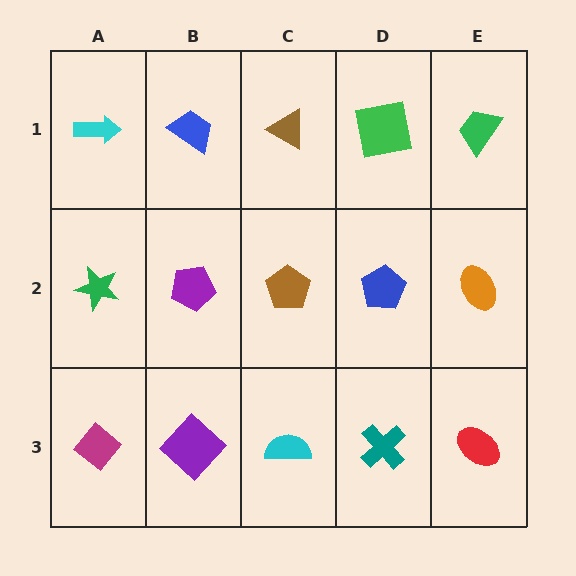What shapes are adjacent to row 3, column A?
A green star (row 2, column A), a purple diamond (row 3, column B).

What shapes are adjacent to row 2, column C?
A brown triangle (row 1, column C), a cyan semicircle (row 3, column C), a purple pentagon (row 2, column B), a blue pentagon (row 2, column D).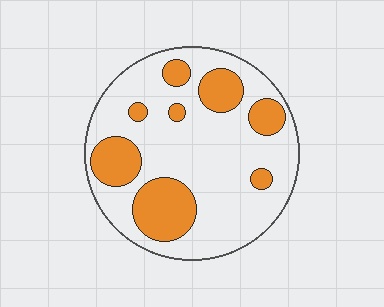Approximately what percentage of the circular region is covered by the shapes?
Approximately 25%.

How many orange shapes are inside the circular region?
8.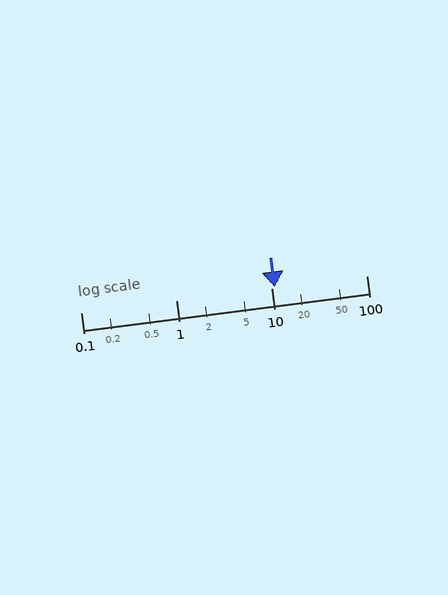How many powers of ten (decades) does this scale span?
The scale spans 3 decades, from 0.1 to 100.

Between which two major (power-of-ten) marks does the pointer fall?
The pointer is between 10 and 100.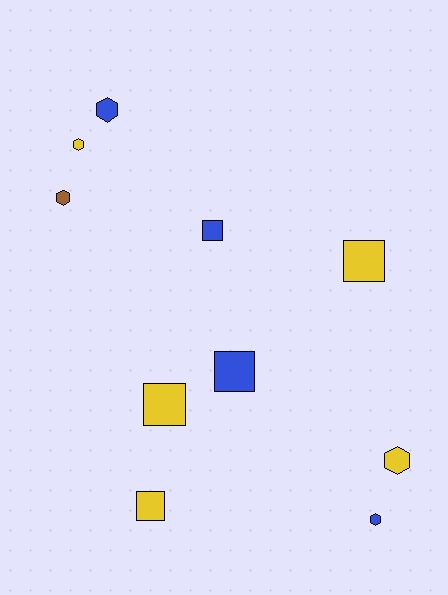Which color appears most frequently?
Yellow, with 5 objects.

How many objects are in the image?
There are 10 objects.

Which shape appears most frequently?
Square, with 5 objects.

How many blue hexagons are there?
There are 2 blue hexagons.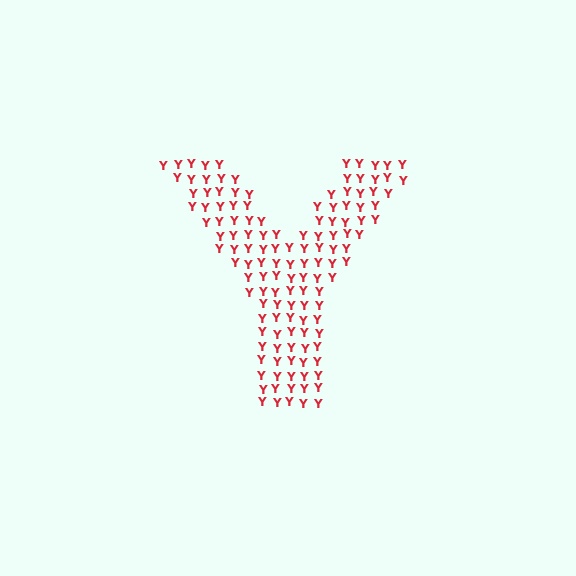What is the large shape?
The large shape is the letter Y.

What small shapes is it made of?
It is made of small letter Y's.